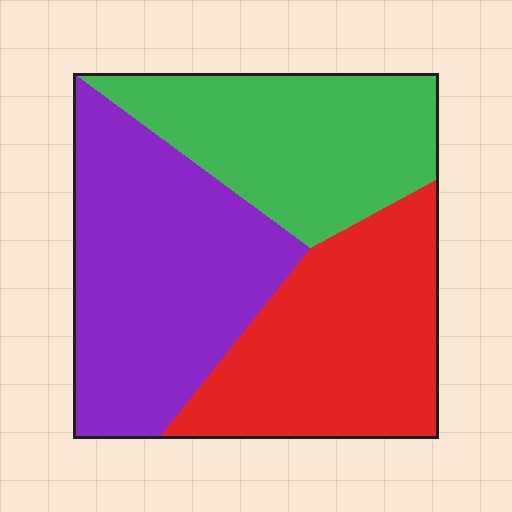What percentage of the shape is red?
Red covers 33% of the shape.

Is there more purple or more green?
Purple.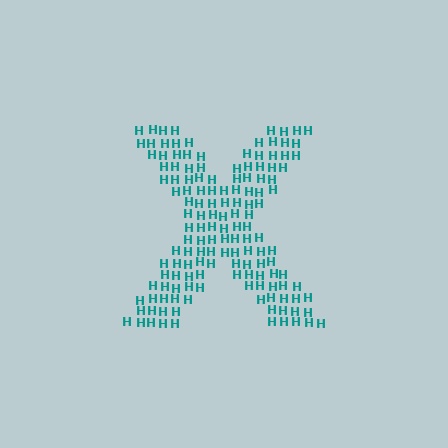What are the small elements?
The small elements are letter H's.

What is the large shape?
The large shape is the letter X.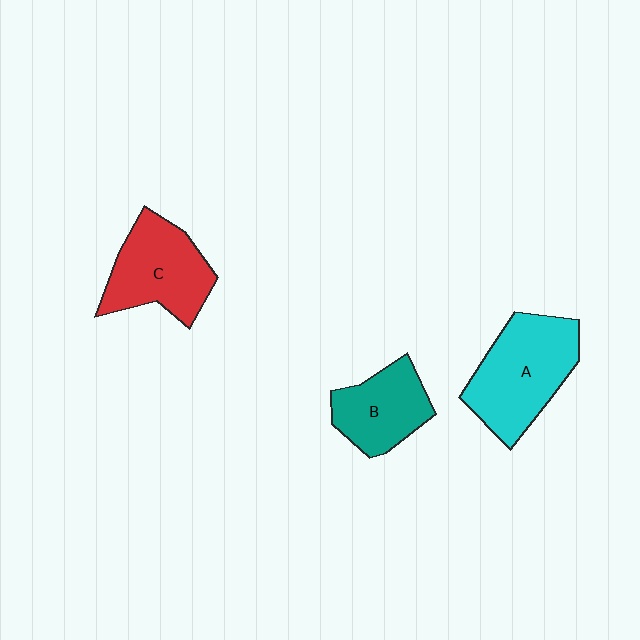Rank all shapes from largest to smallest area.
From largest to smallest: A (cyan), C (red), B (teal).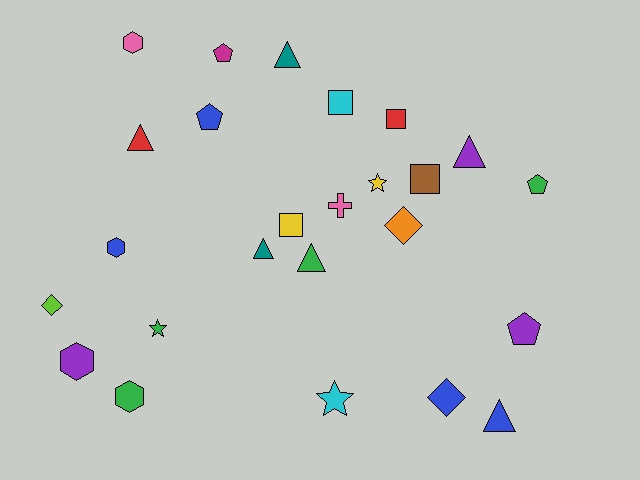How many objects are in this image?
There are 25 objects.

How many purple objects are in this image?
There are 3 purple objects.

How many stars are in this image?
There are 3 stars.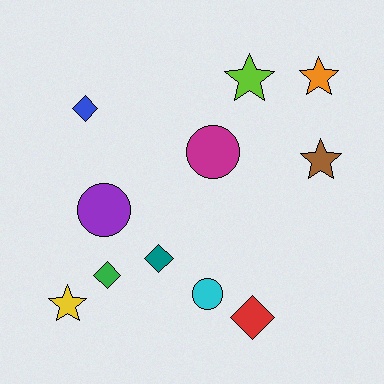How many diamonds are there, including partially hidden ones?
There are 4 diamonds.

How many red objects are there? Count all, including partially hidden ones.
There is 1 red object.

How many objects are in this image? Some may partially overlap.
There are 11 objects.